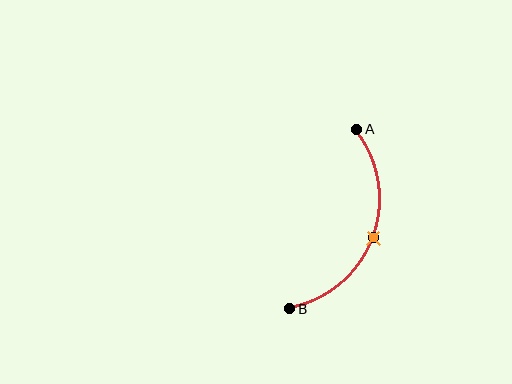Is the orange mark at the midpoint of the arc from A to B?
Yes. The orange mark lies on the arc at equal arc-length from both A and B — it is the arc midpoint.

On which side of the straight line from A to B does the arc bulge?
The arc bulges to the right of the straight line connecting A and B.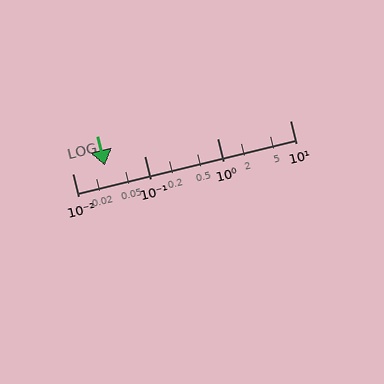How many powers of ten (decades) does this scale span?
The scale spans 3 decades, from 0.01 to 10.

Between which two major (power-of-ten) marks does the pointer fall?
The pointer is between 0.01 and 0.1.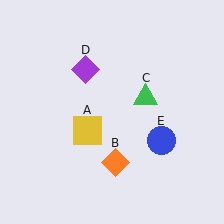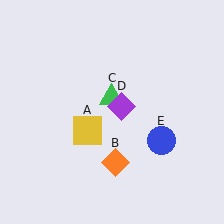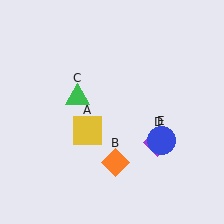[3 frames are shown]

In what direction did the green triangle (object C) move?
The green triangle (object C) moved left.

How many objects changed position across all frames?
2 objects changed position: green triangle (object C), purple diamond (object D).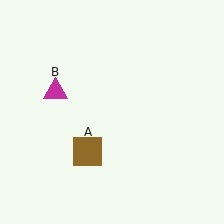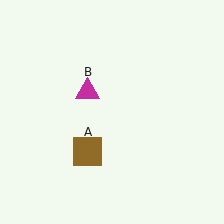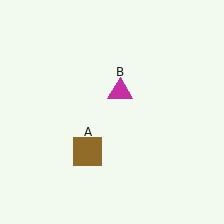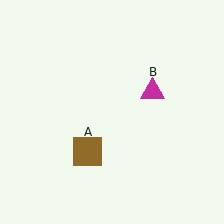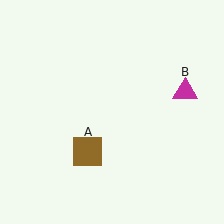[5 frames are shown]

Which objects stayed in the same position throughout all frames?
Brown square (object A) remained stationary.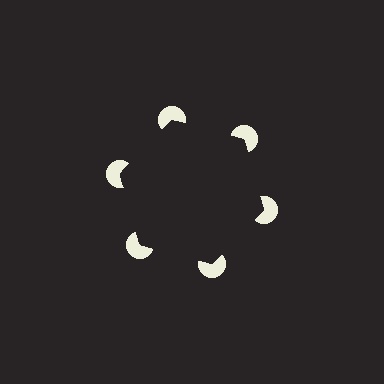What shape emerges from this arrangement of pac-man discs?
An illusory hexagon — its edges are inferred from the aligned wedge cuts in the pac-man discs, not physically drawn.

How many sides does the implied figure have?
6 sides.